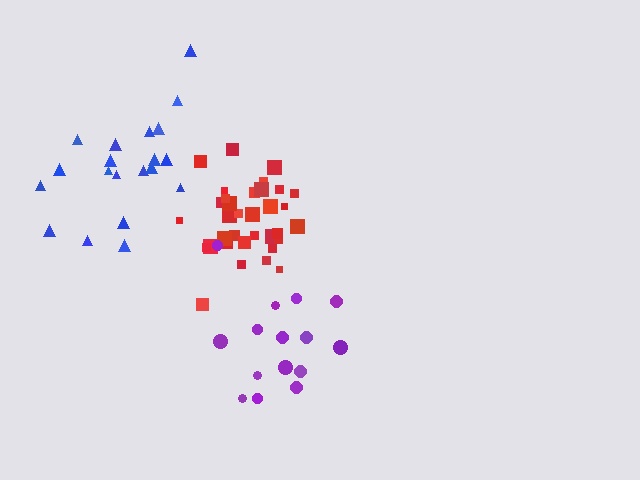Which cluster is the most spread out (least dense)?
Purple.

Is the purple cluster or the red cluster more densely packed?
Red.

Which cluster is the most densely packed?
Red.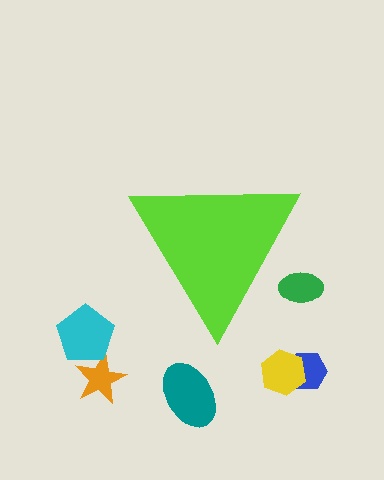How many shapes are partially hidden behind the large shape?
1 shape is partially hidden.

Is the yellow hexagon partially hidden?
No, the yellow hexagon is fully visible.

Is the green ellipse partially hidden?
Yes, the green ellipse is partially hidden behind the lime triangle.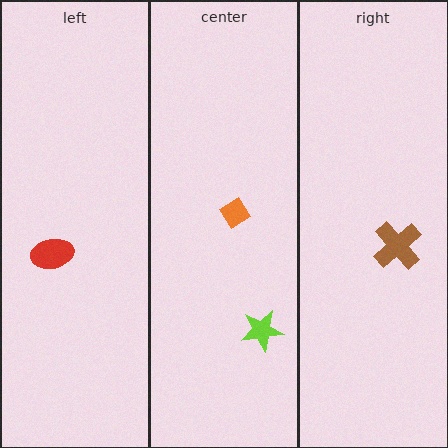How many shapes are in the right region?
1.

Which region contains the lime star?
The center region.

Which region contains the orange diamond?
The center region.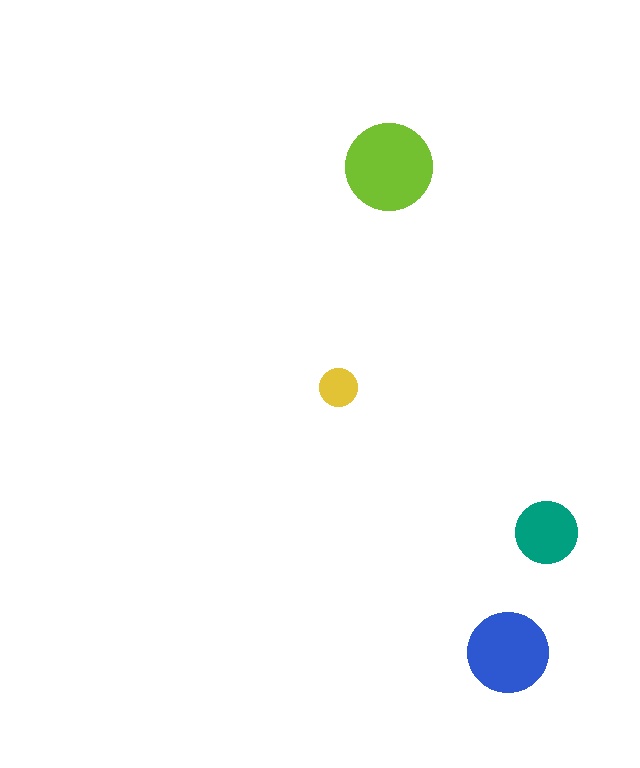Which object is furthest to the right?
The teal circle is rightmost.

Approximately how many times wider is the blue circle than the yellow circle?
About 2 times wider.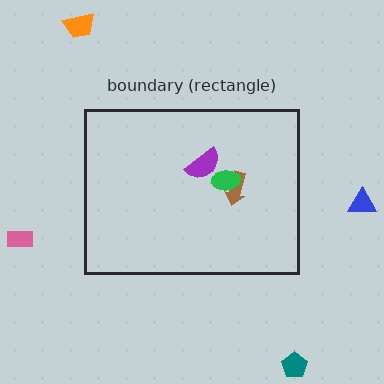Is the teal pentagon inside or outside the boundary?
Outside.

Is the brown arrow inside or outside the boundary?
Inside.